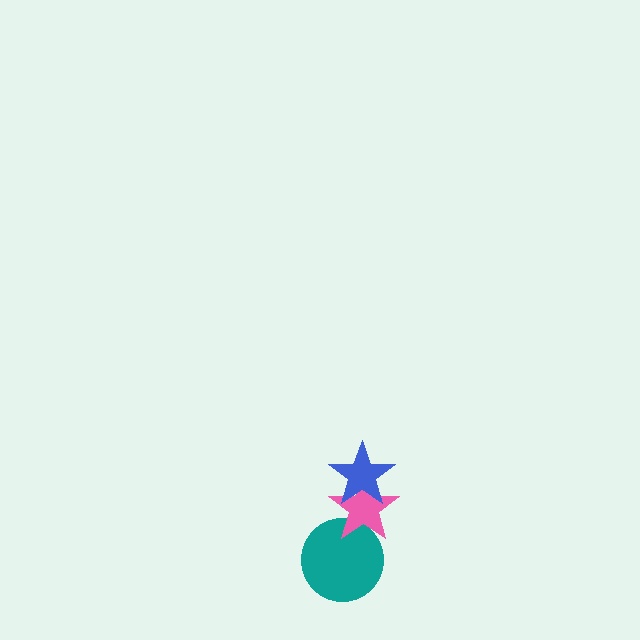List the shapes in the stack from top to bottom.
From top to bottom: the blue star, the pink star, the teal circle.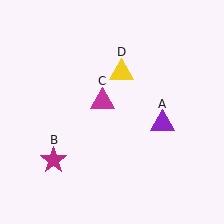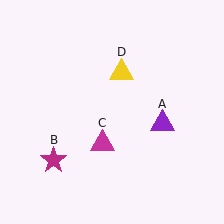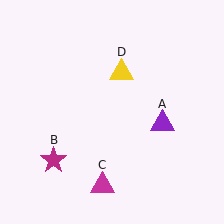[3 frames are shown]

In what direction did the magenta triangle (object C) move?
The magenta triangle (object C) moved down.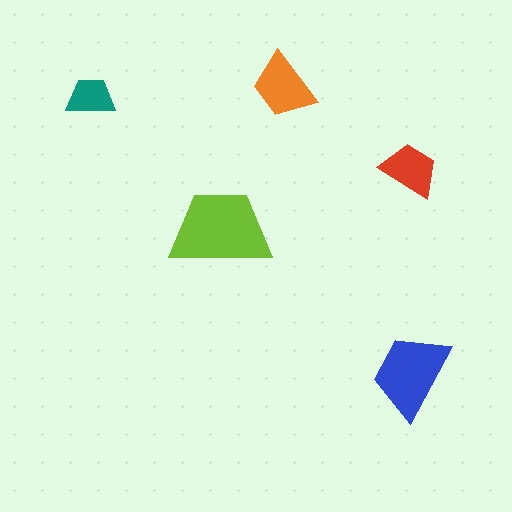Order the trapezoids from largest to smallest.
the lime one, the blue one, the orange one, the red one, the teal one.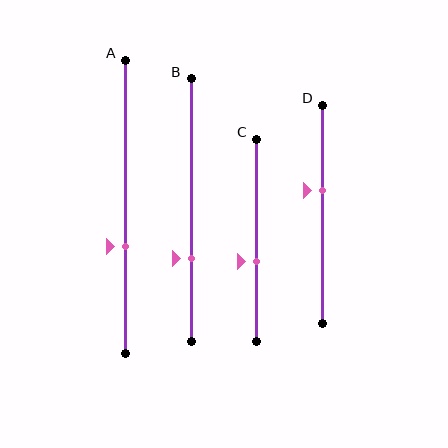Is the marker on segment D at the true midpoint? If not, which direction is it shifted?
No, the marker on segment D is shifted upward by about 11% of the segment length.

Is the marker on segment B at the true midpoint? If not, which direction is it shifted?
No, the marker on segment B is shifted downward by about 19% of the segment length.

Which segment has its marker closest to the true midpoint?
Segment C has its marker closest to the true midpoint.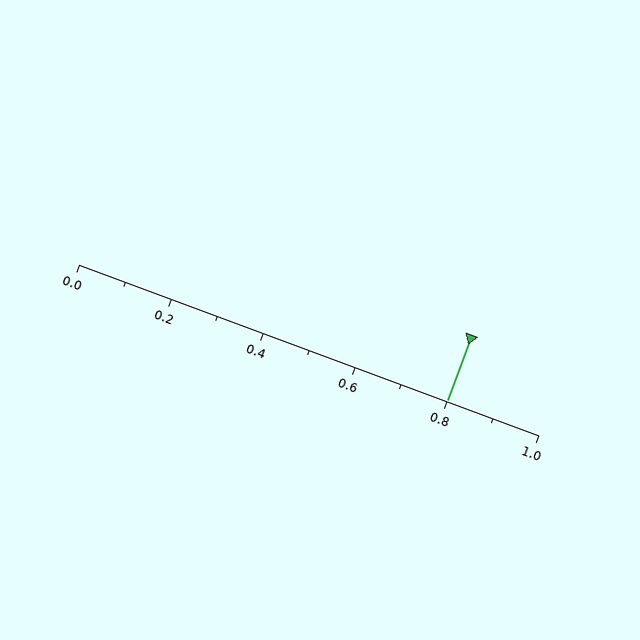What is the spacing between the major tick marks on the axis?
The major ticks are spaced 0.2 apart.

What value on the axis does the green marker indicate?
The marker indicates approximately 0.8.